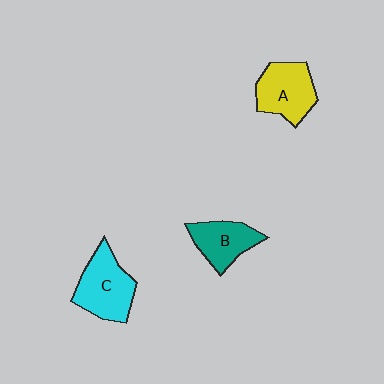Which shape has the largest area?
Shape C (cyan).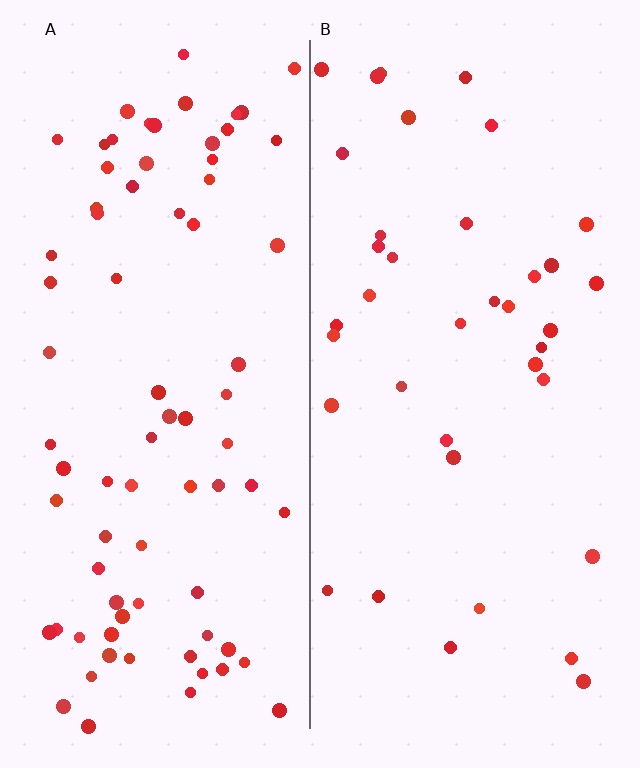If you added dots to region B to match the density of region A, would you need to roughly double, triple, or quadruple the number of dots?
Approximately double.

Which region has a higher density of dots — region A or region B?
A (the left).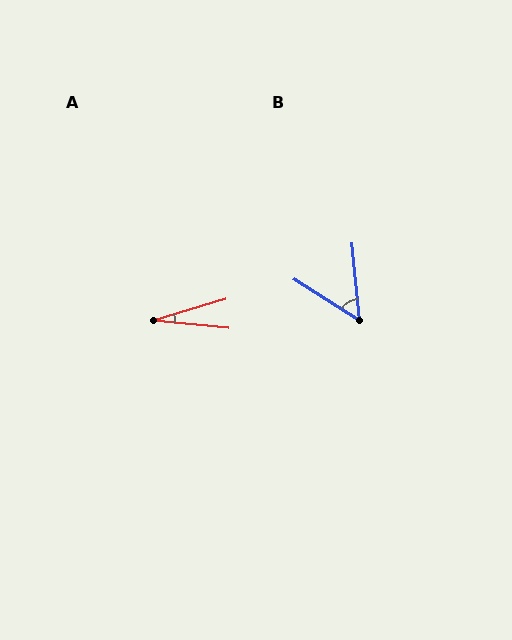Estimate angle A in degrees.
Approximately 22 degrees.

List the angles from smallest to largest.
A (22°), B (52°).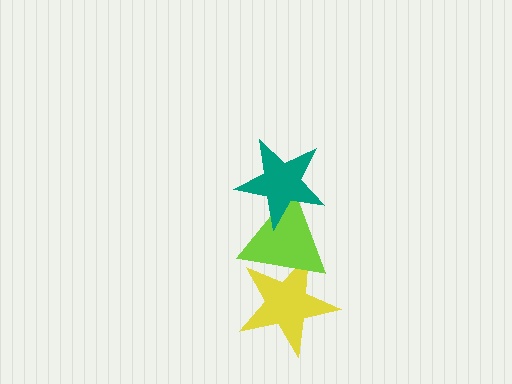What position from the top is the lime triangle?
The lime triangle is 2nd from the top.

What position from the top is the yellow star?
The yellow star is 3rd from the top.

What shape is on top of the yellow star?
The lime triangle is on top of the yellow star.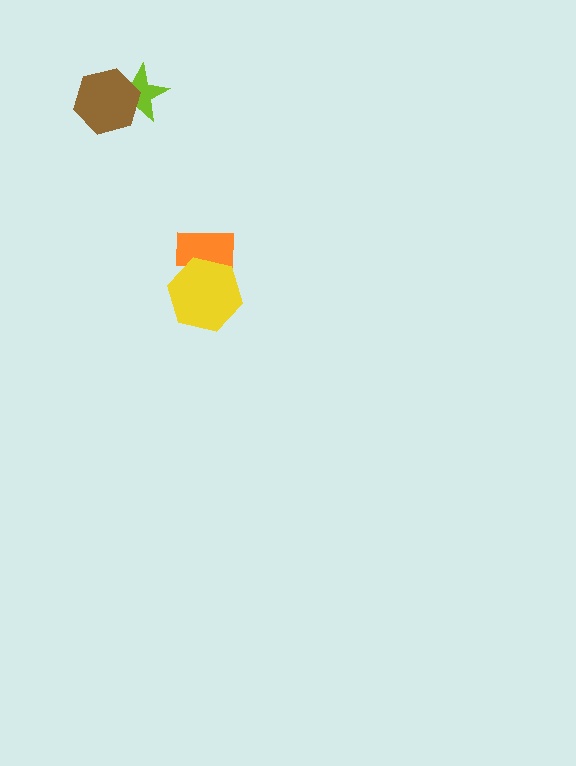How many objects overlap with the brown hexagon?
1 object overlaps with the brown hexagon.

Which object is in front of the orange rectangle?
The yellow hexagon is in front of the orange rectangle.